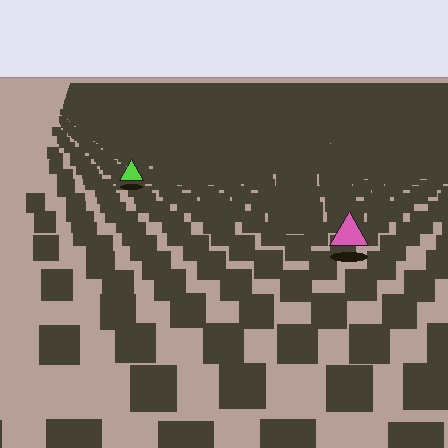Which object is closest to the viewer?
The pink triangle is closest. The texture marks near it are larger and more spread out.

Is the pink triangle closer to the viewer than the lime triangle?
Yes. The pink triangle is closer — you can tell from the texture gradient: the ground texture is coarser near it.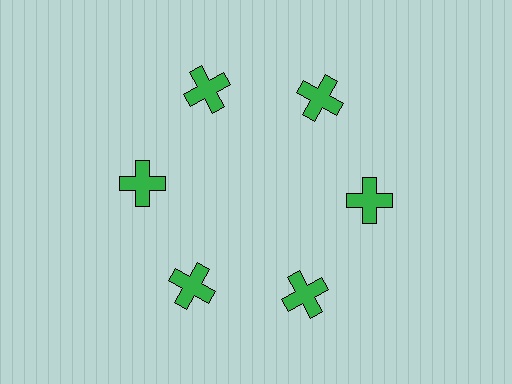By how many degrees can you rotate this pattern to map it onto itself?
The pattern maps onto itself every 60 degrees of rotation.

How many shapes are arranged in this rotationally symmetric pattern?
There are 6 shapes, arranged in 6 groups of 1.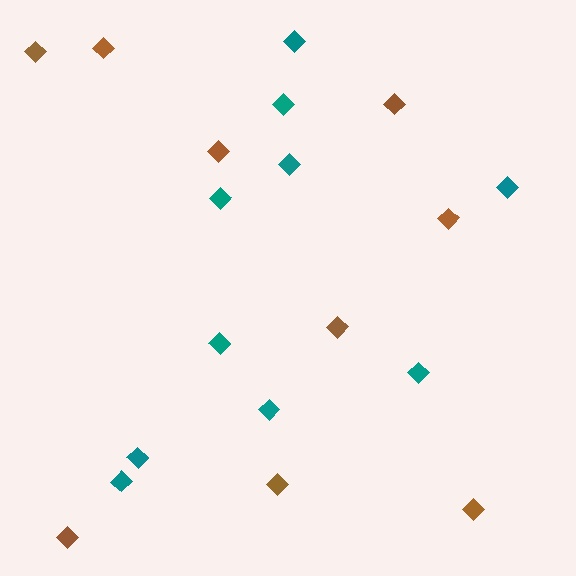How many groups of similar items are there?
There are 2 groups: one group of brown diamonds (9) and one group of teal diamonds (10).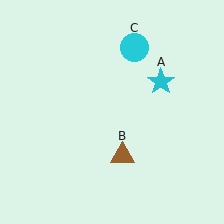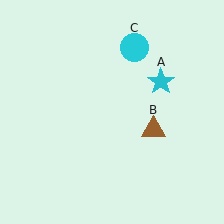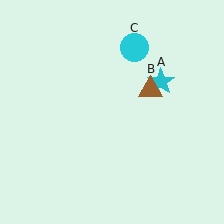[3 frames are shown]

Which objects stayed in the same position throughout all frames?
Cyan star (object A) and cyan circle (object C) remained stationary.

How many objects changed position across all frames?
1 object changed position: brown triangle (object B).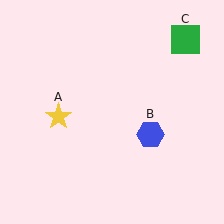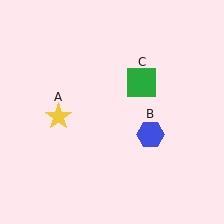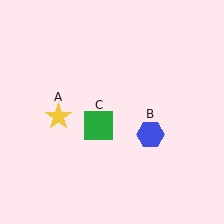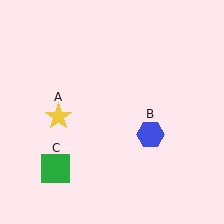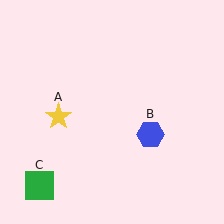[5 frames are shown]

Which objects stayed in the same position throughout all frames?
Yellow star (object A) and blue hexagon (object B) remained stationary.